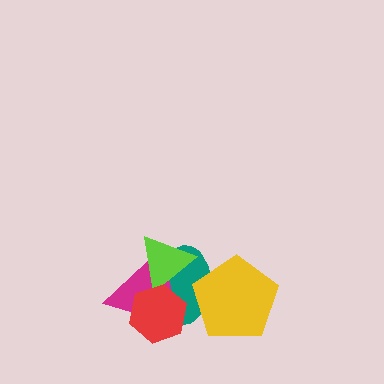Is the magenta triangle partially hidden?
Yes, it is partially covered by another shape.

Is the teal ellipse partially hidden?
Yes, it is partially covered by another shape.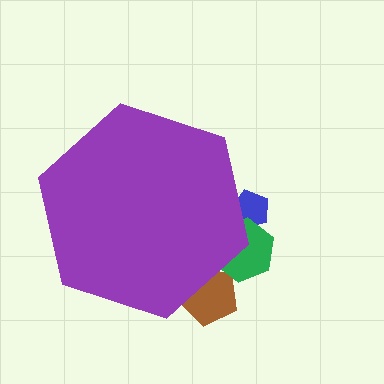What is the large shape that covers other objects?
A purple hexagon.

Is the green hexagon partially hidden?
Yes, the green hexagon is partially hidden behind the purple hexagon.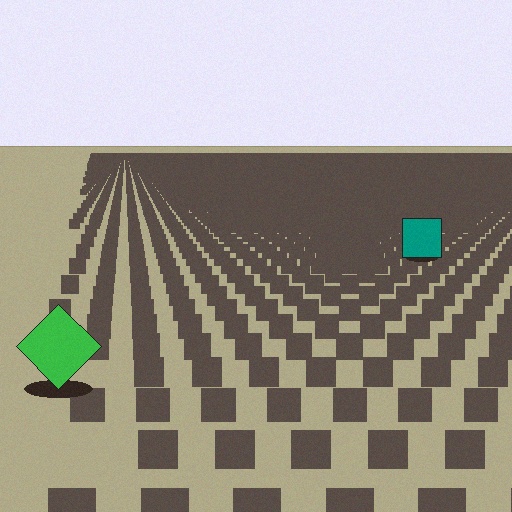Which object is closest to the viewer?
The green diamond is closest. The texture marks near it are larger and more spread out.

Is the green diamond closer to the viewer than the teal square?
Yes. The green diamond is closer — you can tell from the texture gradient: the ground texture is coarser near it.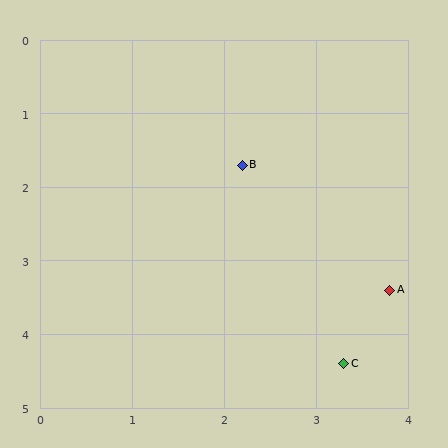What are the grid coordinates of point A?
Point A is at approximately (3.8, 3.4).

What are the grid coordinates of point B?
Point B is at approximately (2.2, 1.7).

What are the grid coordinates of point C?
Point C is at approximately (3.3, 4.4).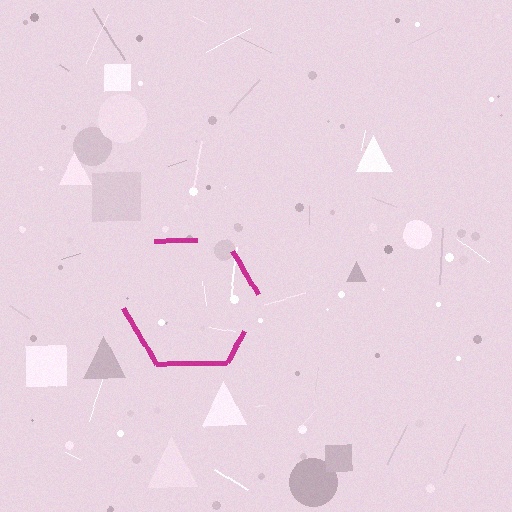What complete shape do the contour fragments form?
The contour fragments form a hexagon.